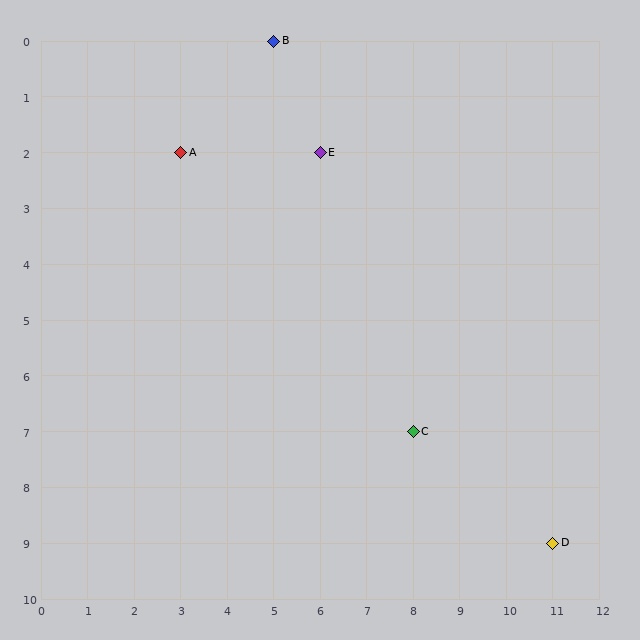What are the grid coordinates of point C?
Point C is at grid coordinates (8, 7).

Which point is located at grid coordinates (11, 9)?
Point D is at (11, 9).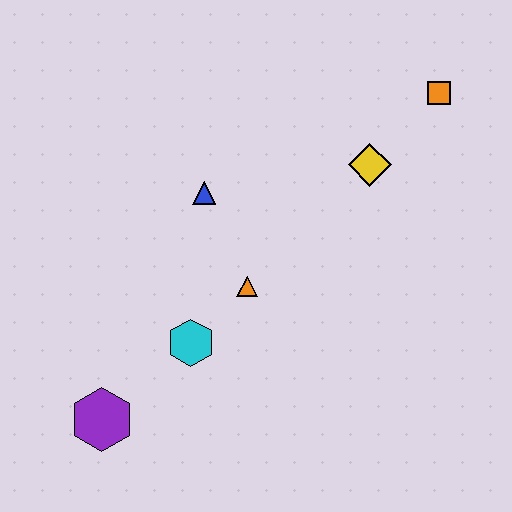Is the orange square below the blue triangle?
No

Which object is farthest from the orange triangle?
The orange square is farthest from the orange triangle.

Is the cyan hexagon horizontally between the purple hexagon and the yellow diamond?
Yes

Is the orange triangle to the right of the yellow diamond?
No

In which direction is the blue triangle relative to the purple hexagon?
The blue triangle is above the purple hexagon.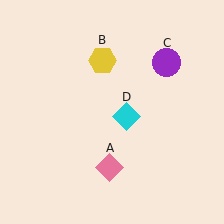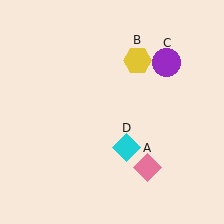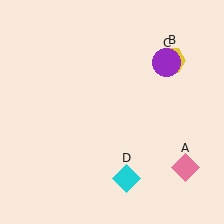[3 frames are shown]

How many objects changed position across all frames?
3 objects changed position: pink diamond (object A), yellow hexagon (object B), cyan diamond (object D).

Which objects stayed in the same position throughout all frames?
Purple circle (object C) remained stationary.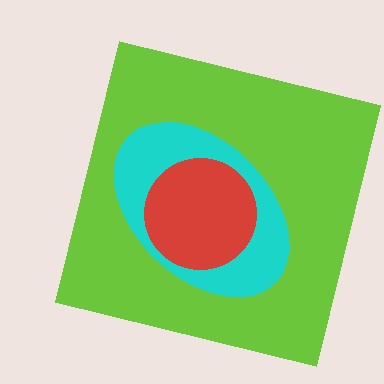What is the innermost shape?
The red circle.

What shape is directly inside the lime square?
The cyan ellipse.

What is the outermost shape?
The lime square.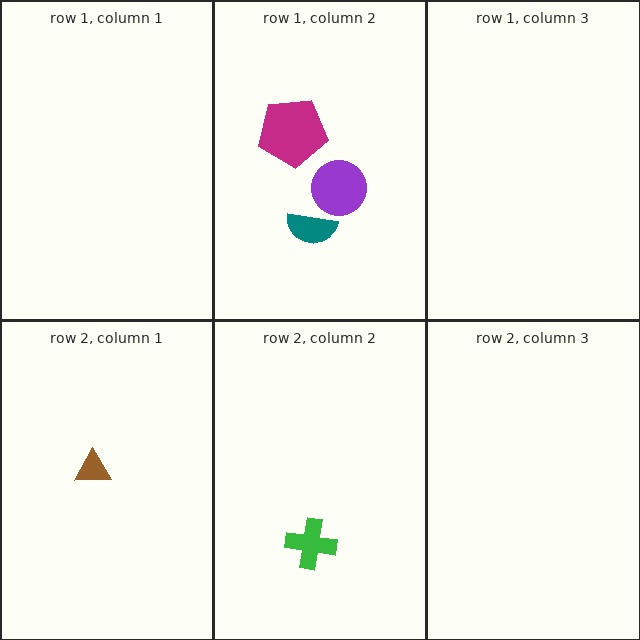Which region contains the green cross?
The row 2, column 2 region.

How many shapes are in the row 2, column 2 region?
1.